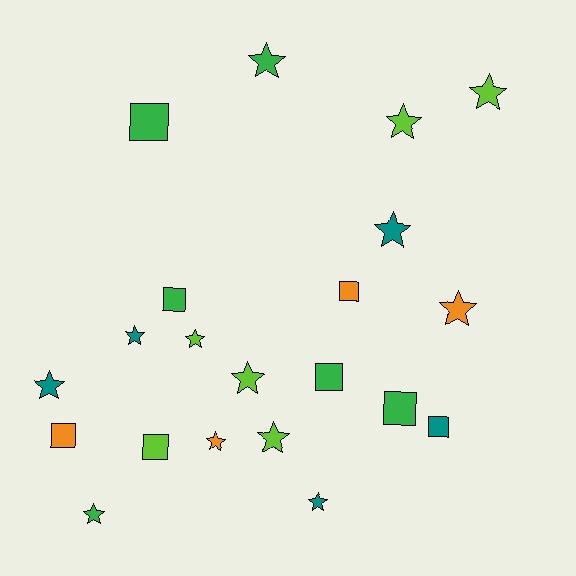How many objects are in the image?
There are 21 objects.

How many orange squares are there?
There are 2 orange squares.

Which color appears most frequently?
Lime, with 6 objects.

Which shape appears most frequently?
Star, with 13 objects.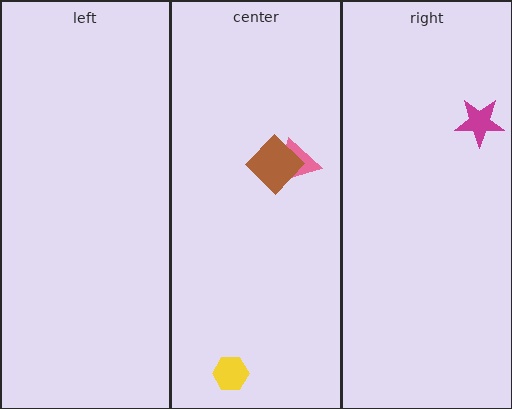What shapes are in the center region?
The yellow hexagon, the pink triangle, the brown diamond.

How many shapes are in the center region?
3.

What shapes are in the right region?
The magenta star.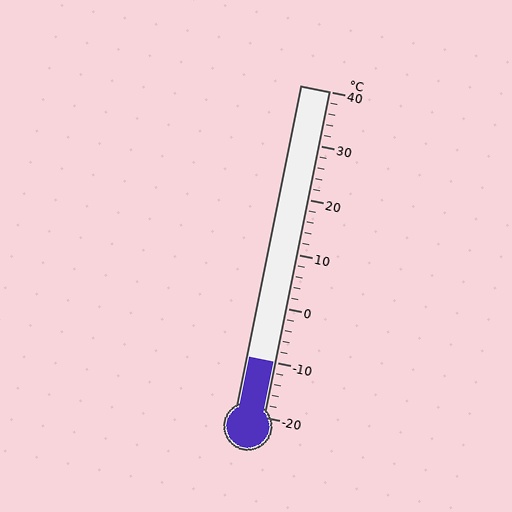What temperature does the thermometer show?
The thermometer shows approximately -10°C.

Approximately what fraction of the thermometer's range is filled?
The thermometer is filled to approximately 15% of its range.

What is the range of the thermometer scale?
The thermometer scale ranges from -20°C to 40°C.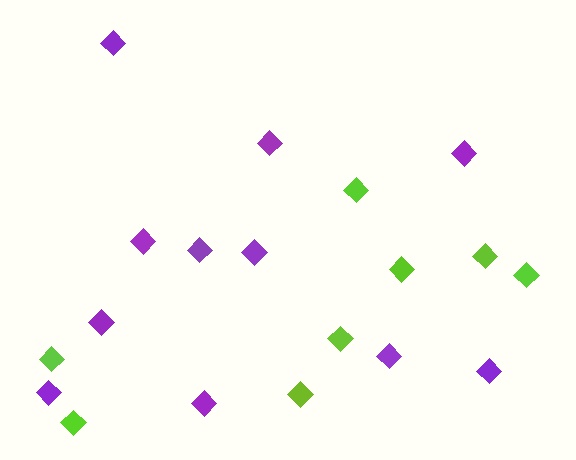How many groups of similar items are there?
There are 2 groups: one group of purple diamonds (11) and one group of lime diamonds (8).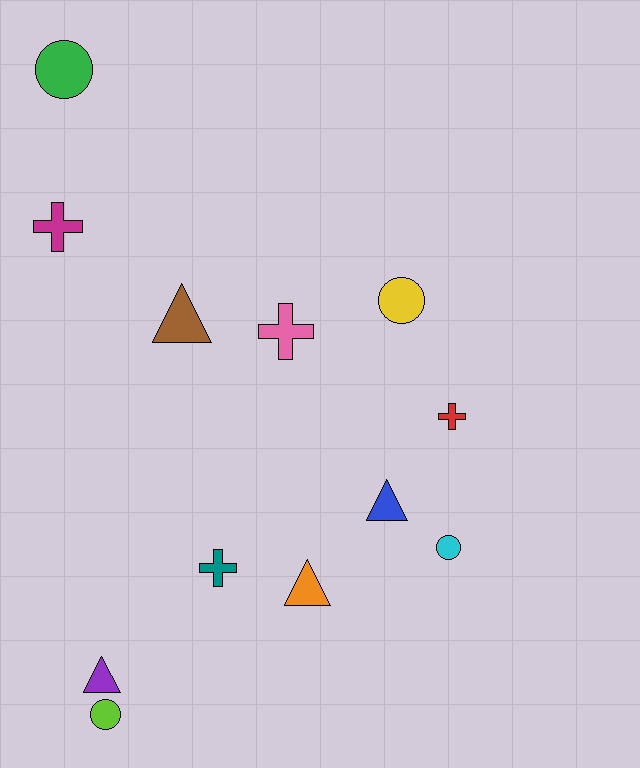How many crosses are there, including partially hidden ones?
There are 4 crosses.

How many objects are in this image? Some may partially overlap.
There are 12 objects.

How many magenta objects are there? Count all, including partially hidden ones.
There is 1 magenta object.